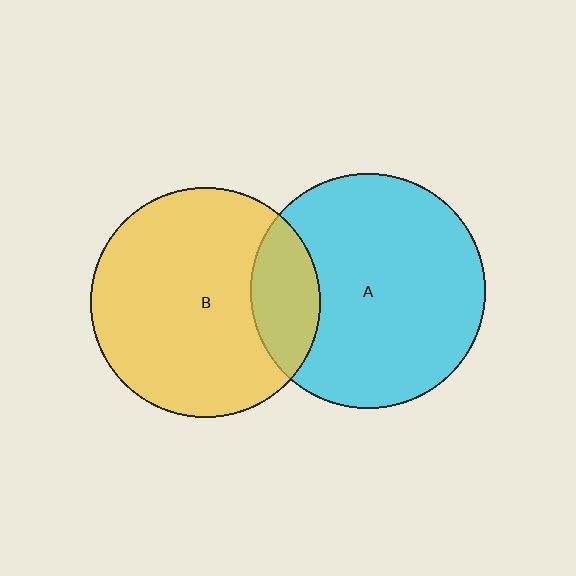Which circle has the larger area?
Circle A (cyan).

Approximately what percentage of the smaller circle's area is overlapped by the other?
Approximately 20%.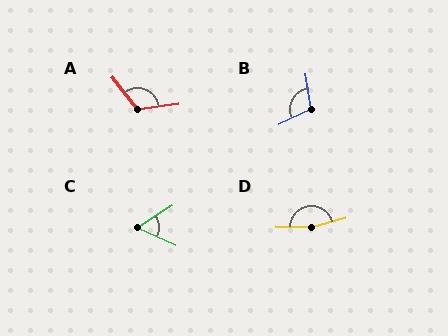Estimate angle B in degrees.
Approximately 107 degrees.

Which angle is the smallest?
C, at approximately 55 degrees.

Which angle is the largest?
D, at approximately 164 degrees.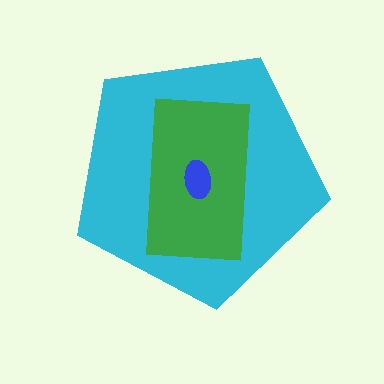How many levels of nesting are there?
3.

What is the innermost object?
The blue ellipse.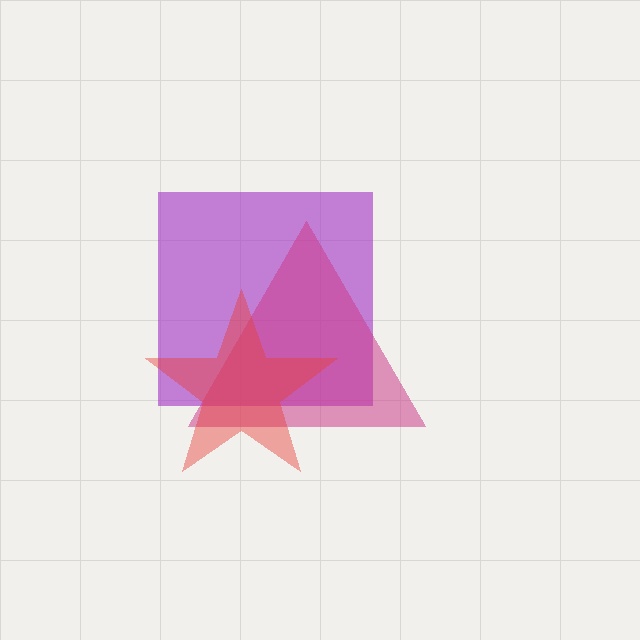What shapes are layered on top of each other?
The layered shapes are: a purple square, a magenta triangle, a red star.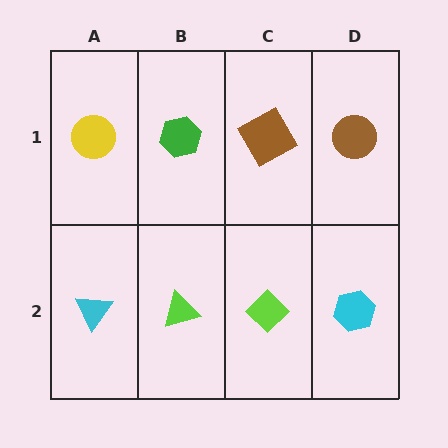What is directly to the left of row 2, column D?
A lime diamond.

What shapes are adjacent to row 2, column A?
A yellow circle (row 1, column A), a lime triangle (row 2, column B).